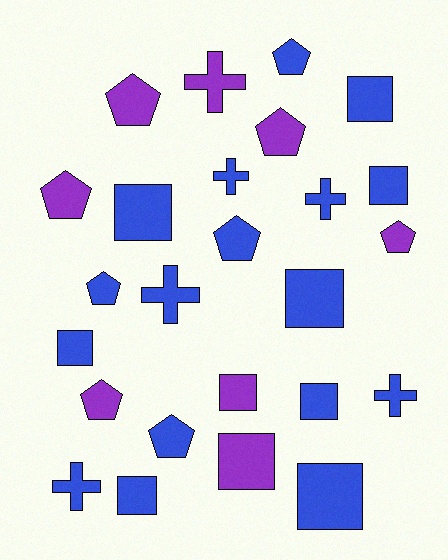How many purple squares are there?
There are 2 purple squares.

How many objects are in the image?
There are 25 objects.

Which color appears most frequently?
Blue, with 17 objects.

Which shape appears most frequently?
Square, with 10 objects.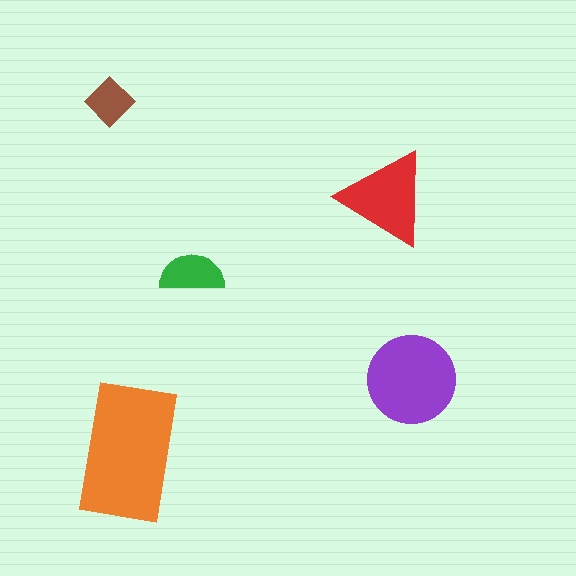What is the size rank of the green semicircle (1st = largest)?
4th.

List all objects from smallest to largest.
The brown diamond, the green semicircle, the red triangle, the purple circle, the orange rectangle.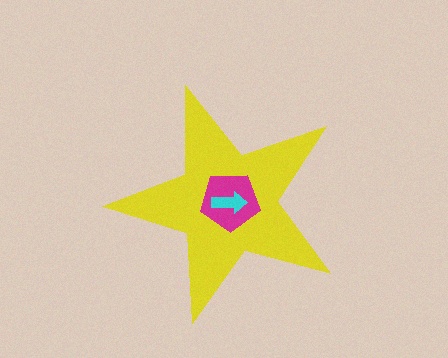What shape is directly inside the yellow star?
The magenta pentagon.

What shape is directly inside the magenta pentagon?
The cyan arrow.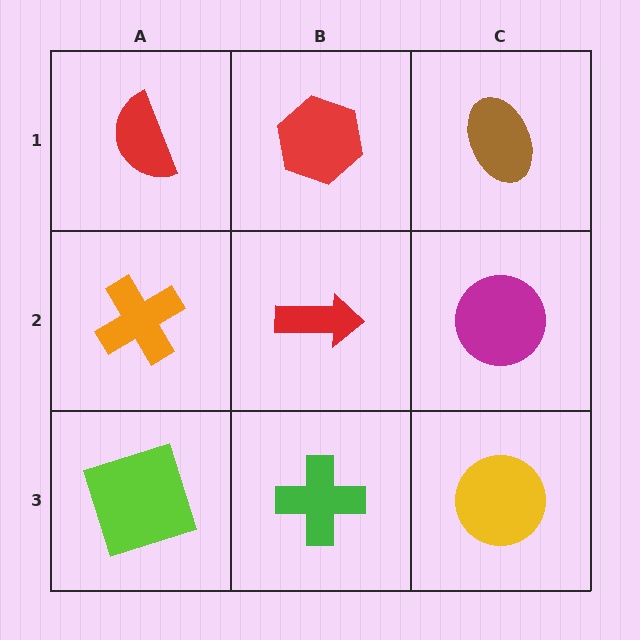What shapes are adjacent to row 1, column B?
A red arrow (row 2, column B), a red semicircle (row 1, column A), a brown ellipse (row 1, column C).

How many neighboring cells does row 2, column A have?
3.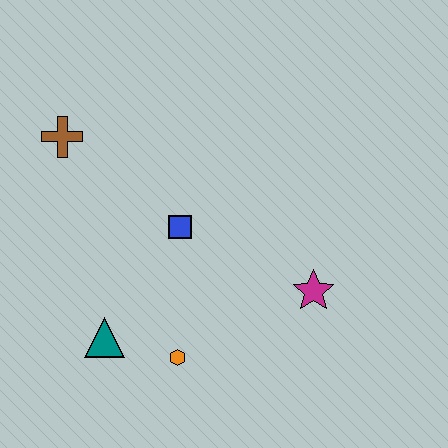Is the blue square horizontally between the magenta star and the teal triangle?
Yes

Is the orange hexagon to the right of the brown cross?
Yes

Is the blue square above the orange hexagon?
Yes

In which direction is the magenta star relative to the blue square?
The magenta star is to the right of the blue square.